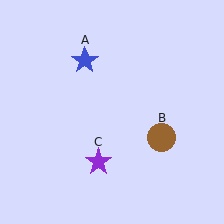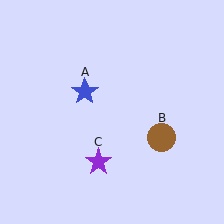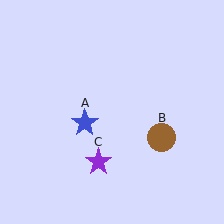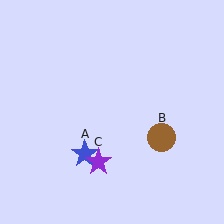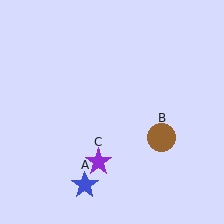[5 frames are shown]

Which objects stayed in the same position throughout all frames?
Brown circle (object B) and purple star (object C) remained stationary.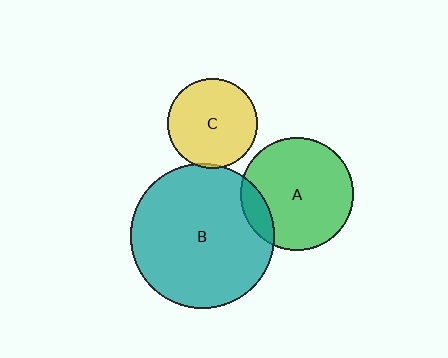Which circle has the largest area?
Circle B (teal).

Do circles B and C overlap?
Yes.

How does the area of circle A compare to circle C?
Approximately 1.5 times.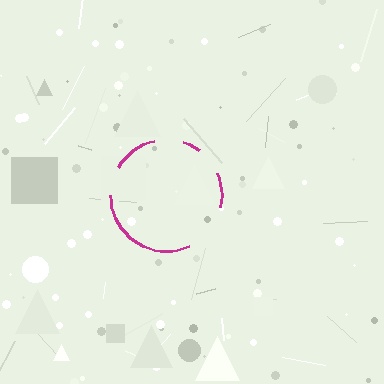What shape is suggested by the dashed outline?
The dashed outline suggests a circle.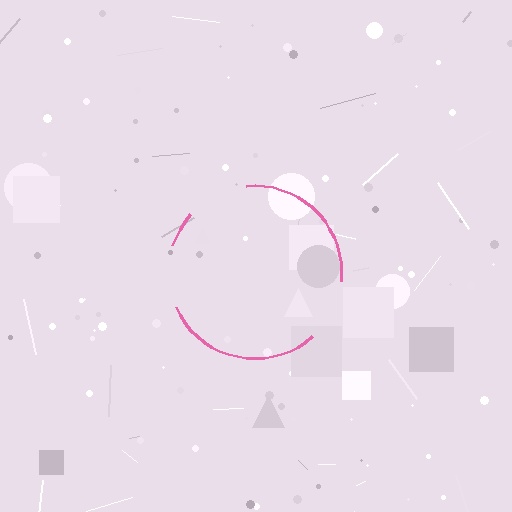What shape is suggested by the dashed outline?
The dashed outline suggests a circle.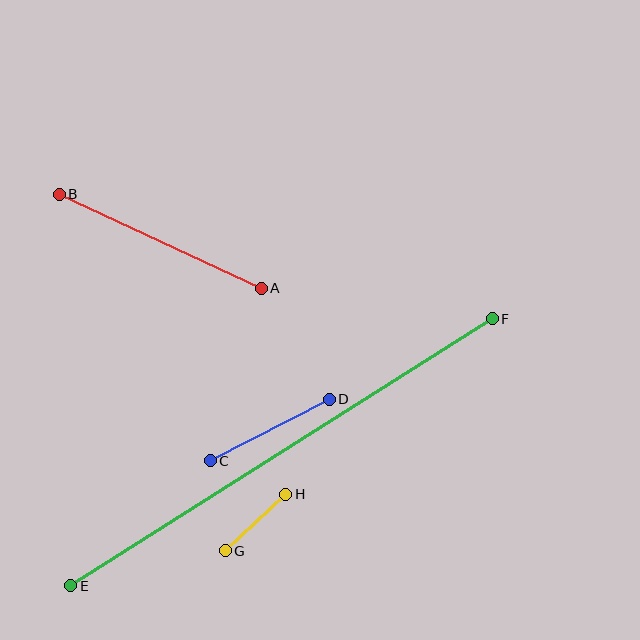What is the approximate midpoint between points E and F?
The midpoint is at approximately (281, 452) pixels.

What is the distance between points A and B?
The distance is approximately 223 pixels.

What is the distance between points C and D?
The distance is approximately 134 pixels.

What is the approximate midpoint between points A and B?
The midpoint is at approximately (160, 241) pixels.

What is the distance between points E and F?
The distance is approximately 499 pixels.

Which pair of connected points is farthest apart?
Points E and F are farthest apart.